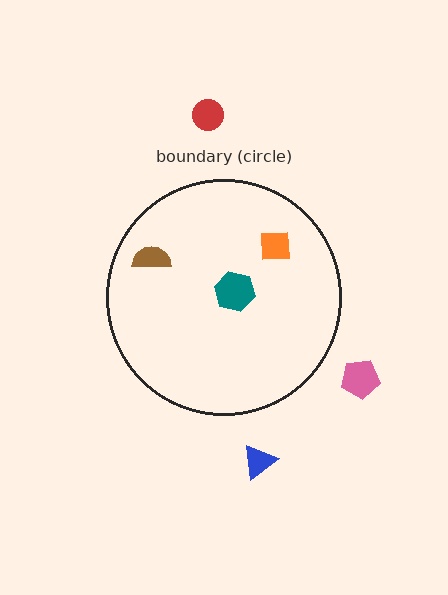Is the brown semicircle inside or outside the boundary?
Inside.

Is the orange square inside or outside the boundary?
Inside.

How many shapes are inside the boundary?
3 inside, 3 outside.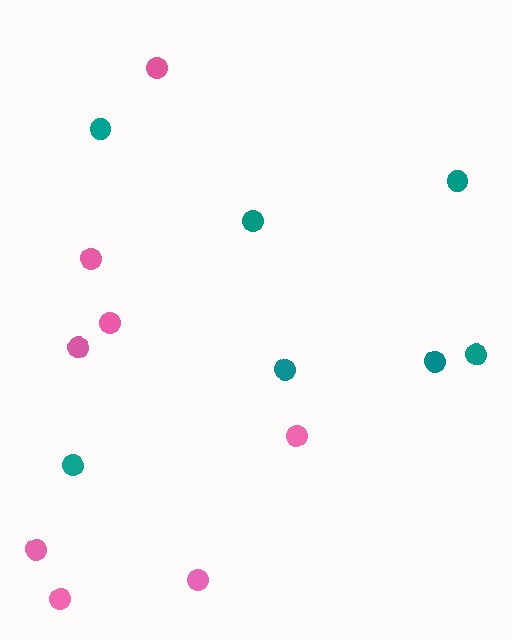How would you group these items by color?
There are 2 groups: one group of teal circles (7) and one group of pink circles (8).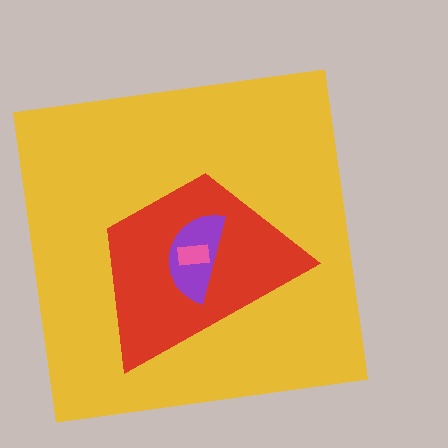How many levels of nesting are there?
4.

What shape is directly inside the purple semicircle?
The pink rectangle.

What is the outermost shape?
The yellow square.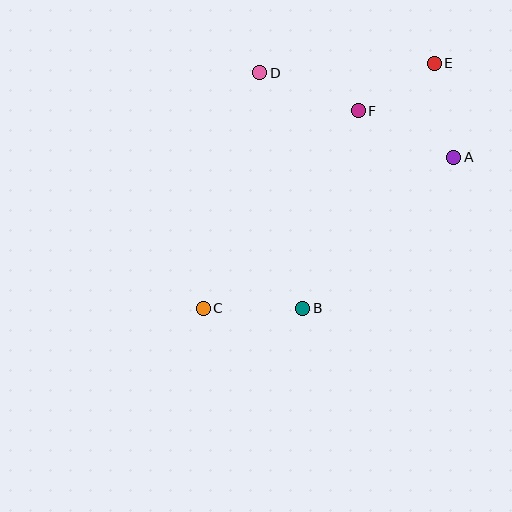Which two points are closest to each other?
Points E and F are closest to each other.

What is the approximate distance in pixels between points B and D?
The distance between B and D is approximately 239 pixels.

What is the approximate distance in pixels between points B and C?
The distance between B and C is approximately 99 pixels.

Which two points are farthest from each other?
Points C and E are farthest from each other.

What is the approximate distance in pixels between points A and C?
The distance between A and C is approximately 292 pixels.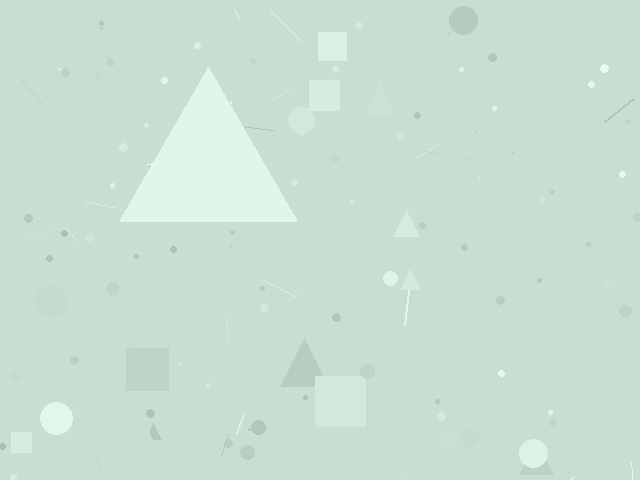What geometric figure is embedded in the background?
A triangle is embedded in the background.